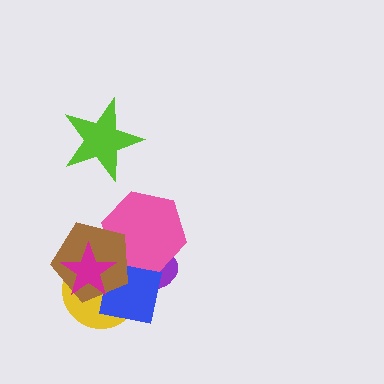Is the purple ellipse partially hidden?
Yes, it is partially covered by another shape.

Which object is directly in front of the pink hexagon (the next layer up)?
The blue square is directly in front of the pink hexagon.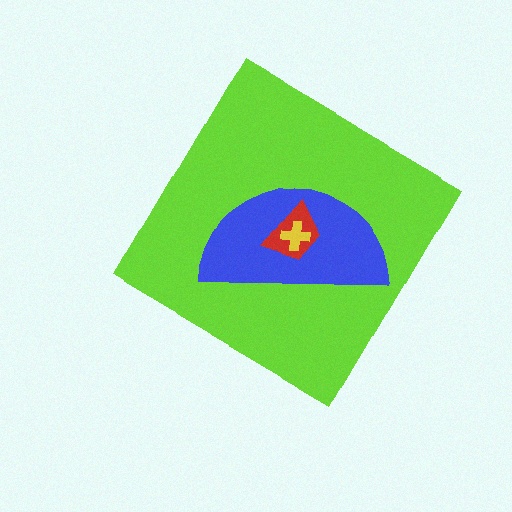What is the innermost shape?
The yellow cross.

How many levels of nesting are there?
4.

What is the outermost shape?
The lime diamond.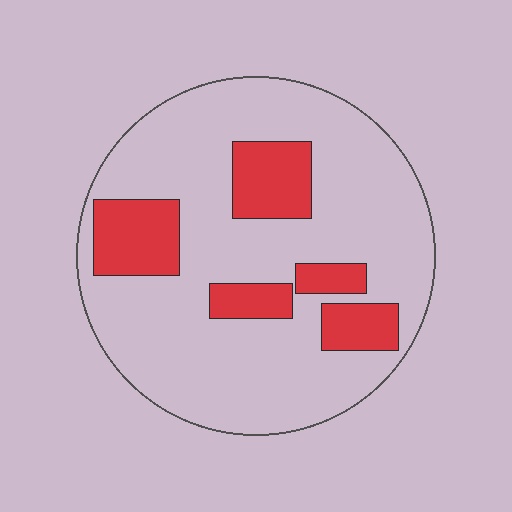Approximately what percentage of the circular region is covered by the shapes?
Approximately 20%.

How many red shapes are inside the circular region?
5.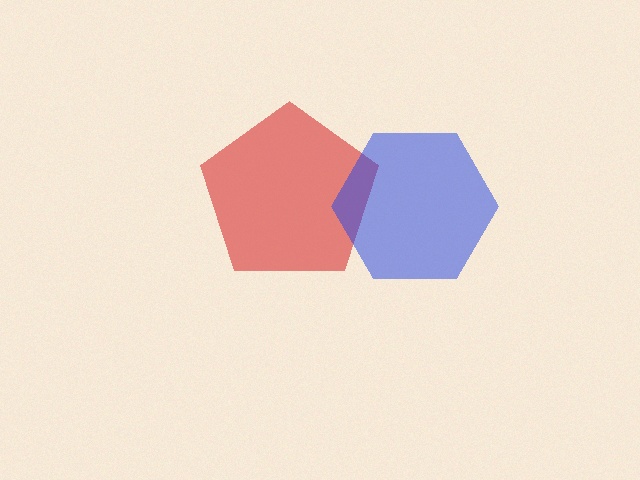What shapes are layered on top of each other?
The layered shapes are: a red pentagon, a blue hexagon.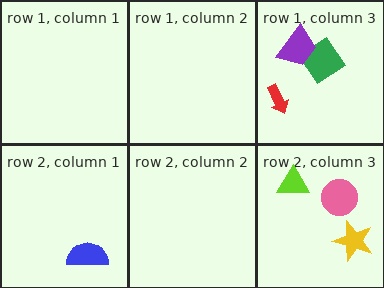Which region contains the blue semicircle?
The row 2, column 1 region.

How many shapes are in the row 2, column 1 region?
1.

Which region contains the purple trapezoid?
The row 1, column 3 region.